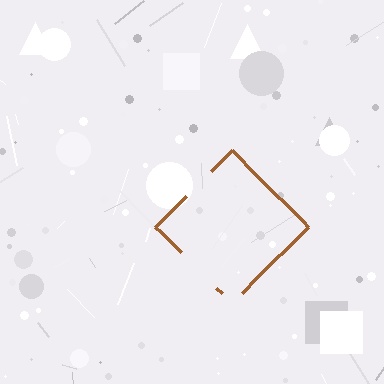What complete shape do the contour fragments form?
The contour fragments form a diamond.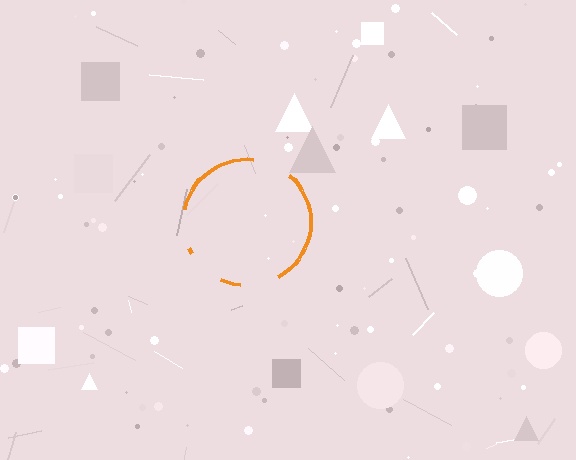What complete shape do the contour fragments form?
The contour fragments form a circle.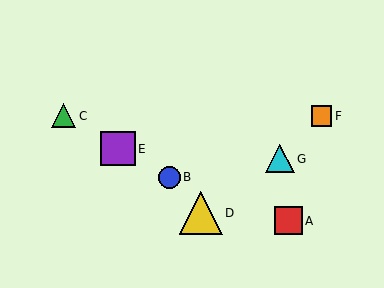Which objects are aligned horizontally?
Objects C, F are aligned horizontally.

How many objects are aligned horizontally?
2 objects (C, F) are aligned horizontally.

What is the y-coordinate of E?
Object E is at y≈149.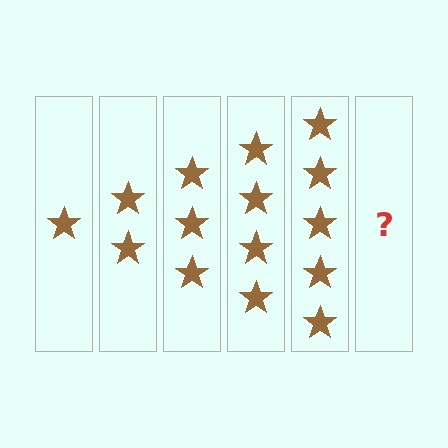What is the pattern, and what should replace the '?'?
The pattern is that each step adds one more star. The '?' should be 6 stars.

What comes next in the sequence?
The next element should be 6 stars.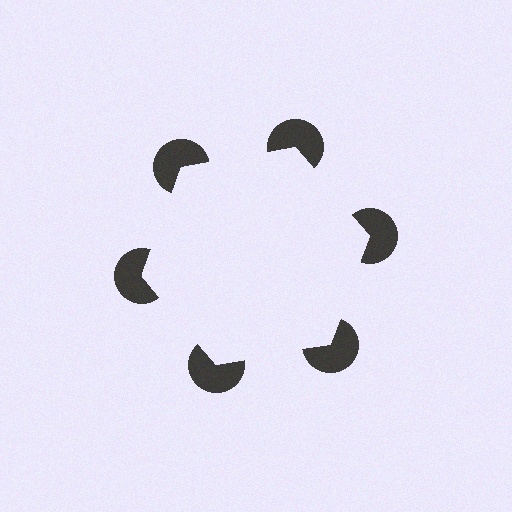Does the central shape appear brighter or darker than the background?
It typically appears slightly brighter than the background, even though no actual brightness change is drawn.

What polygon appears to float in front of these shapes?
An illusory hexagon — its edges are inferred from the aligned wedge cuts in the pac-man discs, not physically drawn.